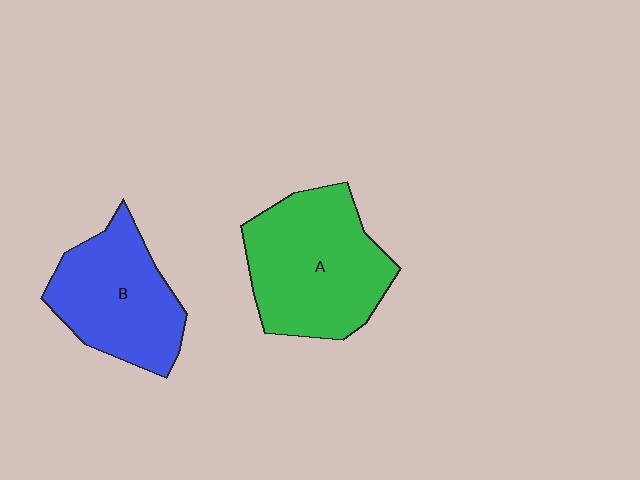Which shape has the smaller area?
Shape B (blue).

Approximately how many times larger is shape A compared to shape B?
Approximately 1.2 times.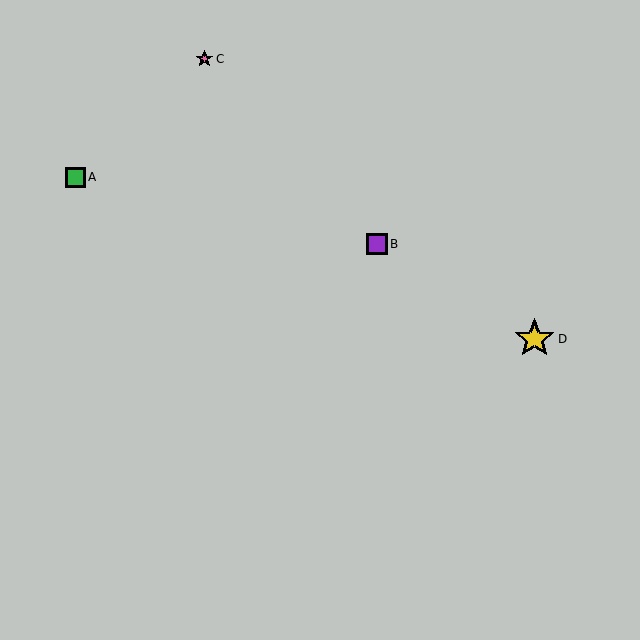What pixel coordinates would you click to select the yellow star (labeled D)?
Click at (534, 339) to select the yellow star D.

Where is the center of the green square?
The center of the green square is at (75, 177).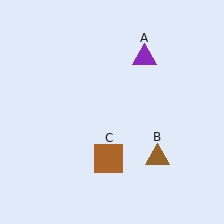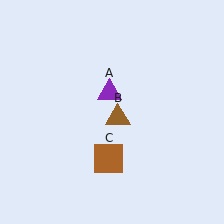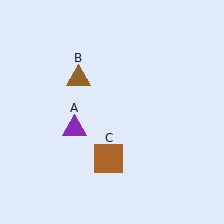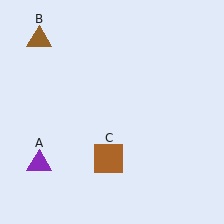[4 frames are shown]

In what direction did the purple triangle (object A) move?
The purple triangle (object A) moved down and to the left.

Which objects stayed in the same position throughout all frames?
Brown square (object C) remained stationary.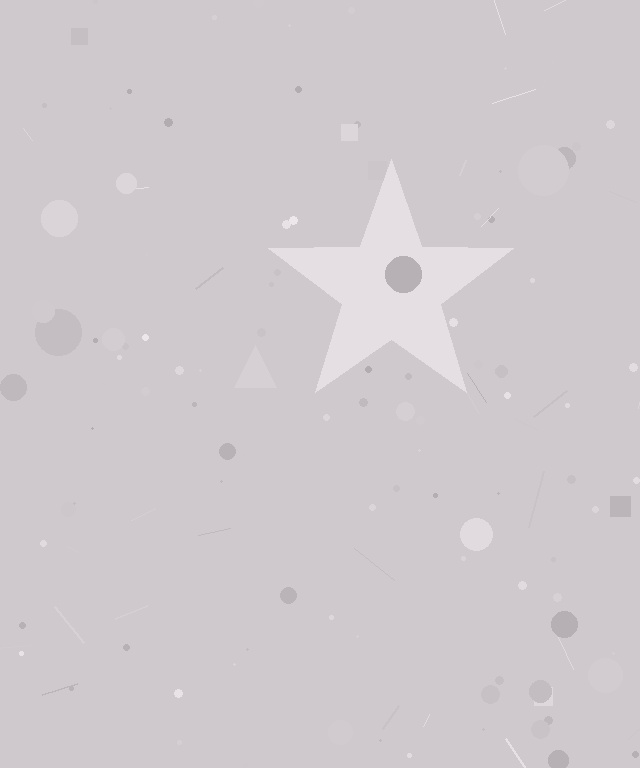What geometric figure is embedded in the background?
A star is embedded in the background.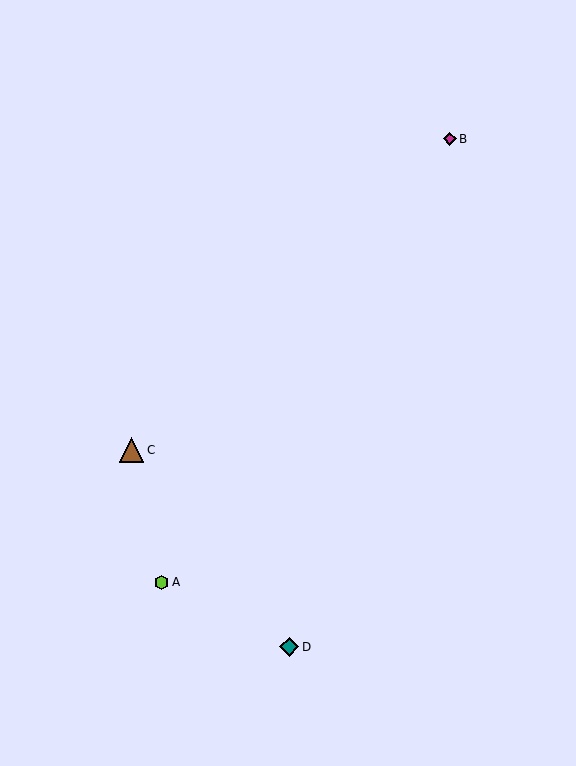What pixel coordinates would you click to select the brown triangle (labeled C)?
Click at (131, 450) to select the brown triangle C.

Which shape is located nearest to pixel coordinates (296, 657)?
The teal diamond (labeled D) at (289, 647) is nearest to that location.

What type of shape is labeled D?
Shape D is a teal diamond.